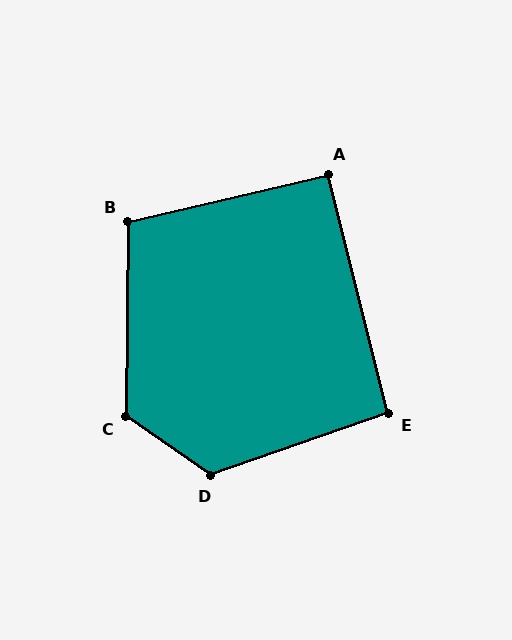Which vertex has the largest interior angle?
D, at approximately 126 degrees.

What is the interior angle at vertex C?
Approximately 124 degrees (obtuse).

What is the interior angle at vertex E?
Approximately 95 degrees (obtuse).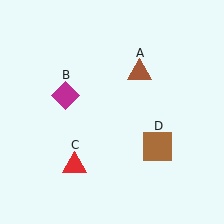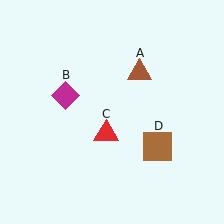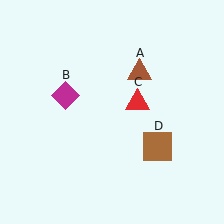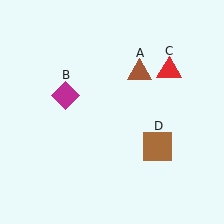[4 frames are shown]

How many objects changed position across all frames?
1 object changed position: red triangle (object C).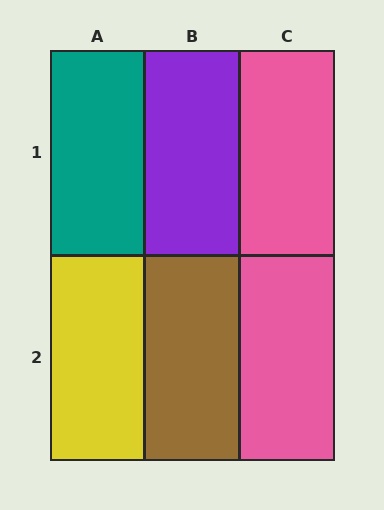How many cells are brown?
1 cell is brown.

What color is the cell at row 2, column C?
Pink.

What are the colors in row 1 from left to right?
Teal, purple, pink.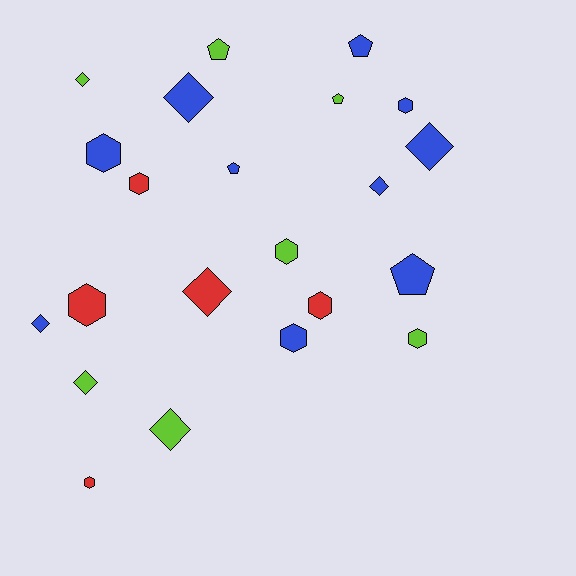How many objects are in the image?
There are 22 objects.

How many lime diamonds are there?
There are 3 lime diamonds.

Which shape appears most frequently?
Hexagon, with 9 objects.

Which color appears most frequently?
Blue, with 10 objects.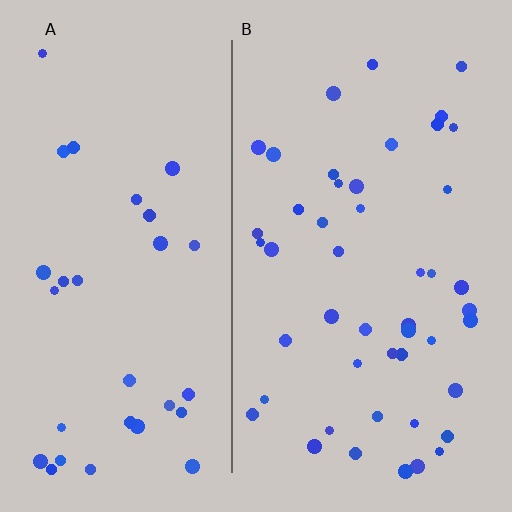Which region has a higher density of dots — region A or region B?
B (the right).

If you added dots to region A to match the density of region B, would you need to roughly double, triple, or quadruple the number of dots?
Approximately double.